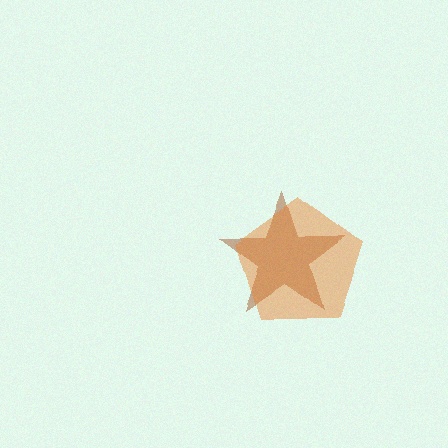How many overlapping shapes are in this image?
There are 2 overlapping shapes in the image.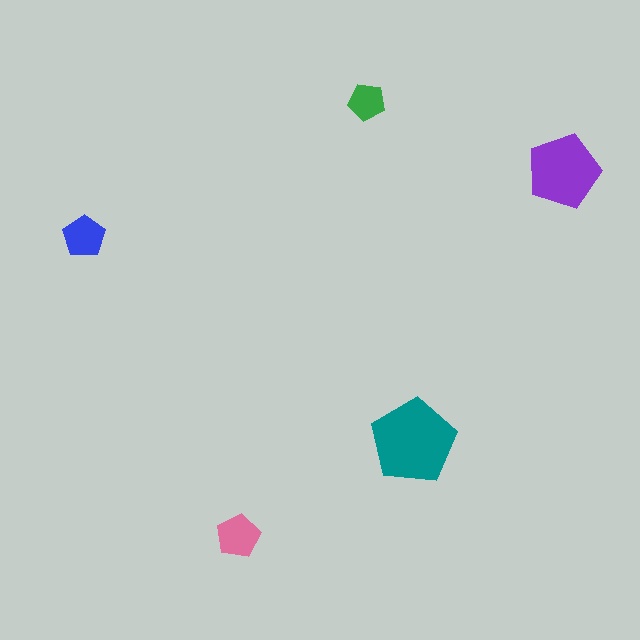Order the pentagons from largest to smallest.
the teal one, the purple one, the pink one, the blue one, the green one.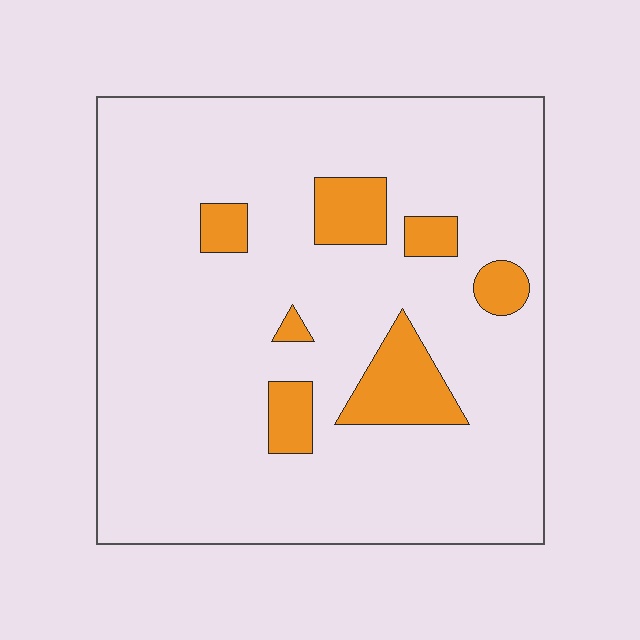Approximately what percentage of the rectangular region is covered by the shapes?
Approximately 10%.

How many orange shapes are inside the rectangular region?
7.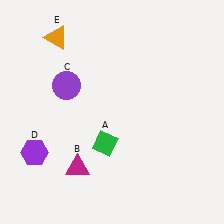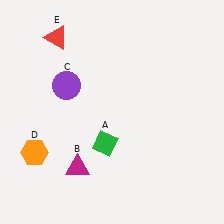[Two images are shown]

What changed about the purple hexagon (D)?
In Image 1, D is purple. In Image 2, it changed to orange.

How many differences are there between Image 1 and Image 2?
There are 2 differences between the two images.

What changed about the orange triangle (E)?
In Image 1, E is orange. In Image 2, it changed to red.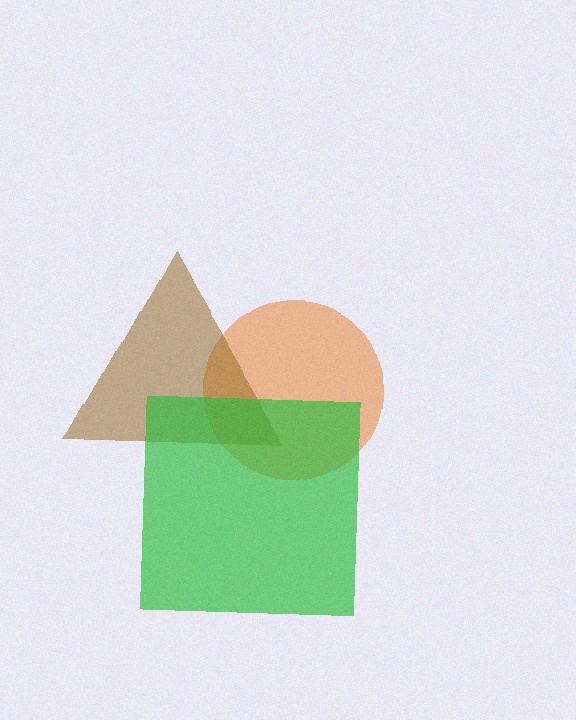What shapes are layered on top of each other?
The layered shapes are: an orange circle, a brown triangle, a green square.